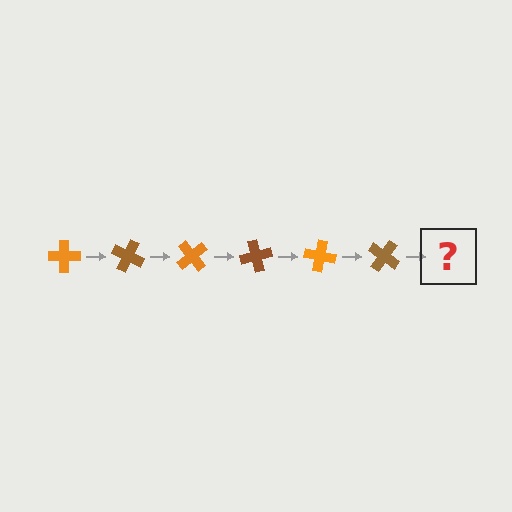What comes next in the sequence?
The next element should be an orange cross, rotated 150 degrees from the start.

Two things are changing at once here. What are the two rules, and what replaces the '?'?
The two rules are that it rotates 25 degrees each step and the color cycles through orange and brown. The '?' should be an orange cross, rotated 150 degrees from the start.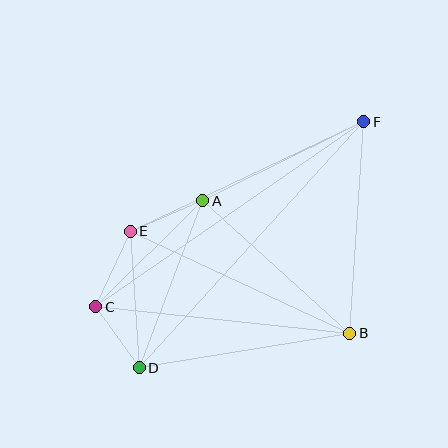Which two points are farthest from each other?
Points D and F are farthest from each other.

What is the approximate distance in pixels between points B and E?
The distance between B and E is approximately 242 pixels.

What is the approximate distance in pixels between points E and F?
The distance between E and F is approximately 258 pixels.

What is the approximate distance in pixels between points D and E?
The distance between D and E is approximately 137 pixels.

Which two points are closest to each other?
Points C and D are closest to each other.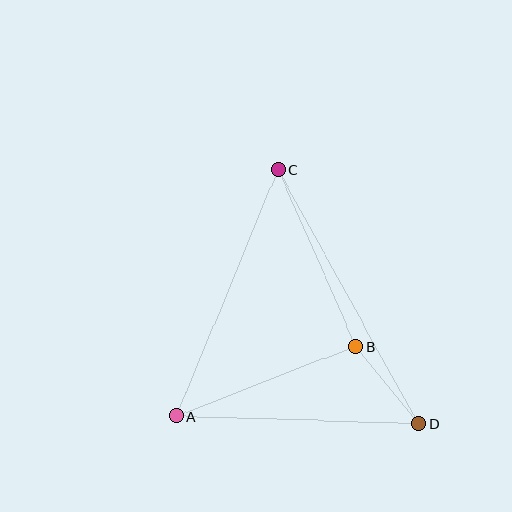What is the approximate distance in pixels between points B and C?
The distance between B and C is approximately 193 pixels.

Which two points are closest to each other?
Points B and D are closest to each other.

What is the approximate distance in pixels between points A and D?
The distance between A and D is approximately 243 pixels.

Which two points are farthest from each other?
Points C and D are farthest from each other.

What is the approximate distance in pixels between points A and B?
The distance between A and B is approximately 193 pixels.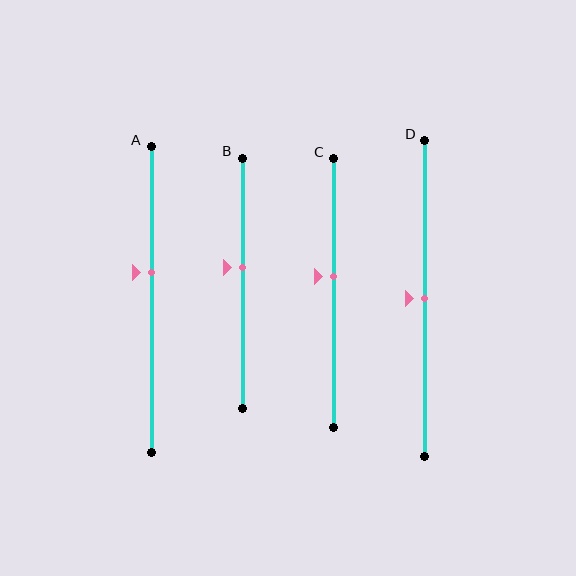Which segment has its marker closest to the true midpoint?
Segment D has its marker closest to the true midpoint.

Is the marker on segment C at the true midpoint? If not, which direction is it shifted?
No, the marker on segment C is shifted upward by about 6% of the segment length.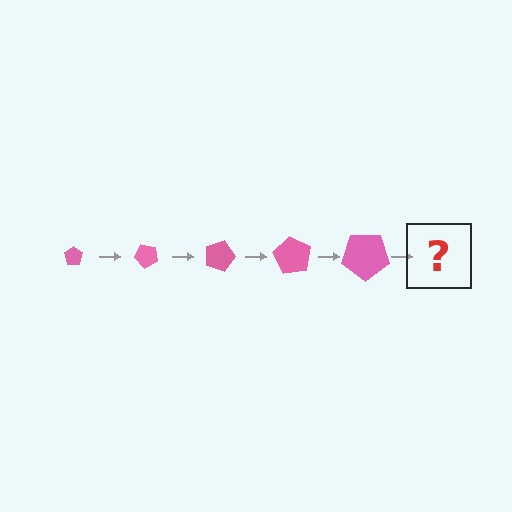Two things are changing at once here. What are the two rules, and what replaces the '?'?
The two rules are that the pentagon grows larger each step and it rotates 45 degrees each step. The '?' should be a pentagon, larger than the previous one and rotated 225 degrees from the start.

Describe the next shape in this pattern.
It should be a pentagon, larger than the previous one and rotated 225 degrees from the start.